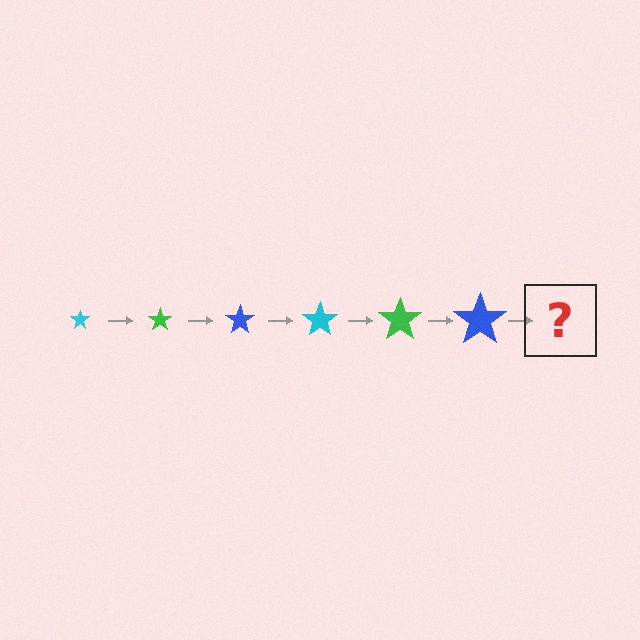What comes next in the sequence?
The next element should be a cyan star, larger than the previous one.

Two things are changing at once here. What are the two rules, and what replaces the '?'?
The two rules are that the star grows larger each step and the color cycles through cyan, green, and blue. The '?' should be a cyan star, larger than the previous one.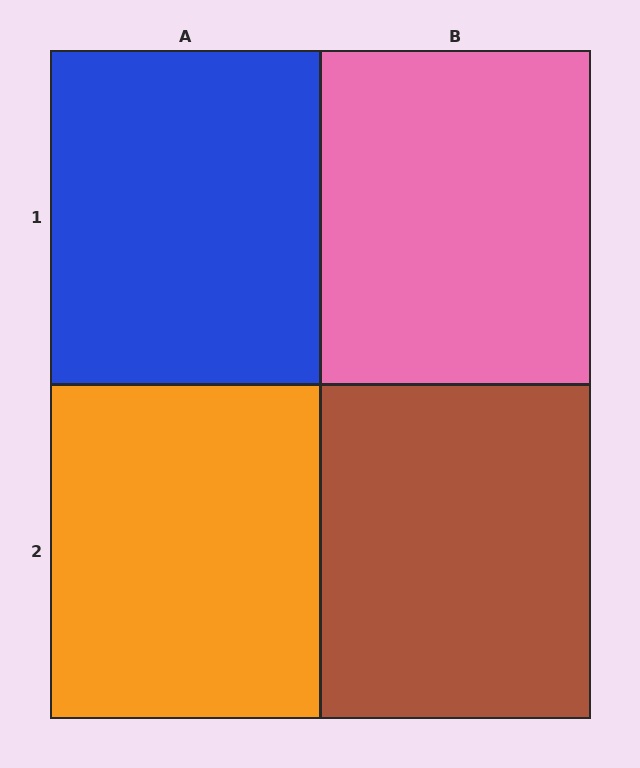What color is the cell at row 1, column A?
Blue.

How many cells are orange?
1 cell is orange.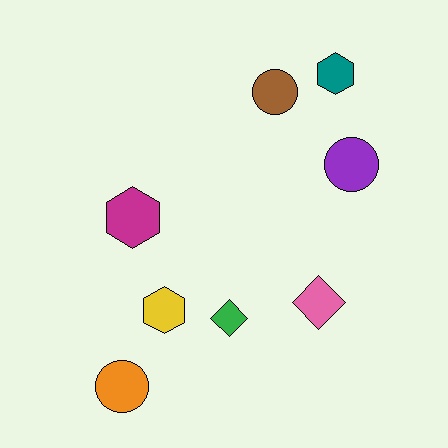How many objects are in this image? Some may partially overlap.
There are 8 objects.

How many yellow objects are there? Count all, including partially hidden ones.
There is 1 yellow object.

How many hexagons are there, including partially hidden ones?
There are 3 hexagons.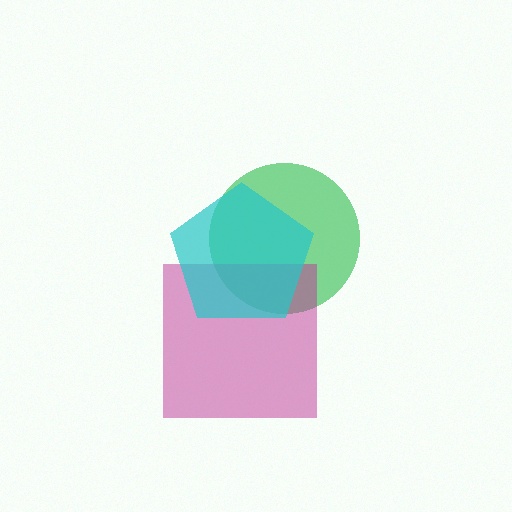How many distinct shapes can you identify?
There are 3 distinct shapes: a green circle, a magenta square, a cyan pentagon.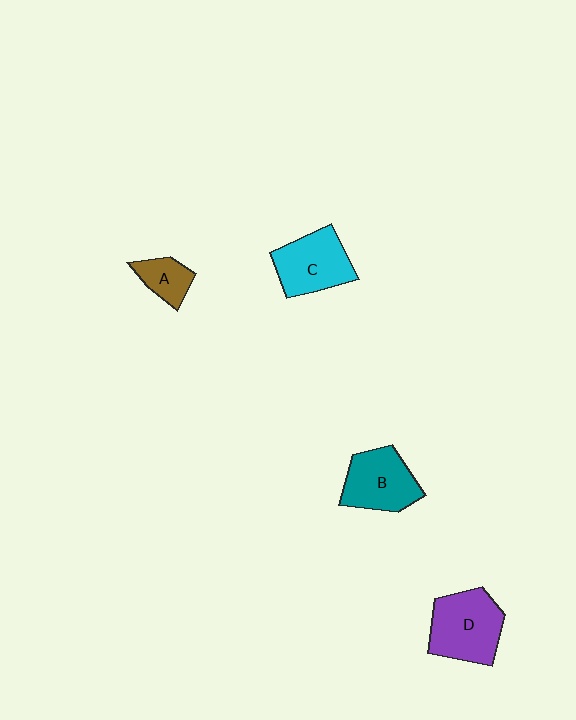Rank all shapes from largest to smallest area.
From largest to smallest: D (purple), C (cyan), B (teal), A (brown).